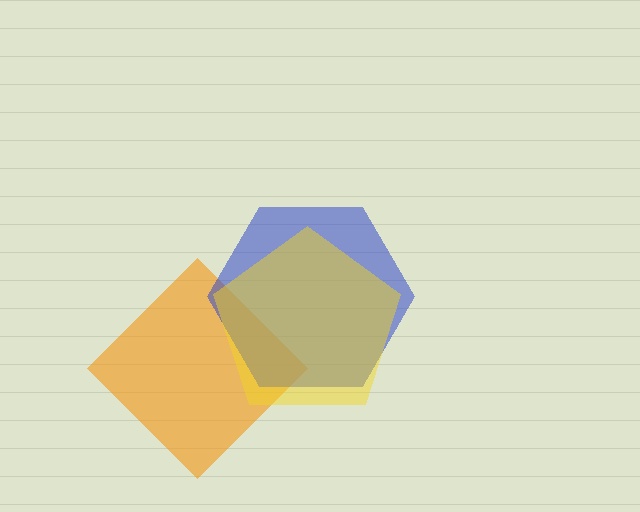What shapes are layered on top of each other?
The layered shapes are: an orange diamond, a blue hexagon, a yellow pentagon.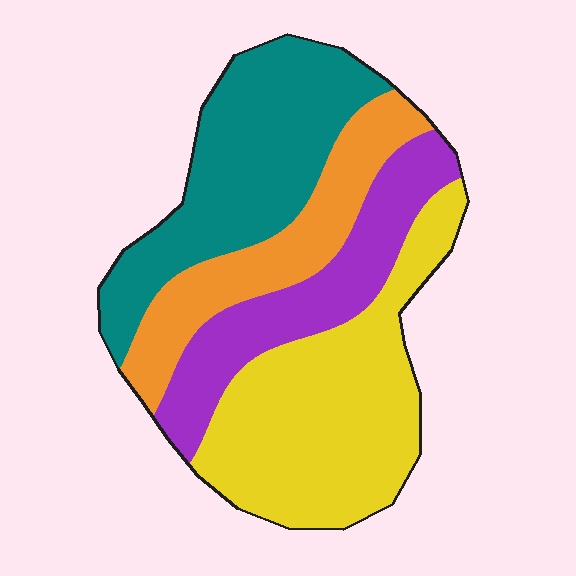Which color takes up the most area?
Yellow, at roughly 35%.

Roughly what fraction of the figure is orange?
Orange takes up about one sixth (1/6) of the figure.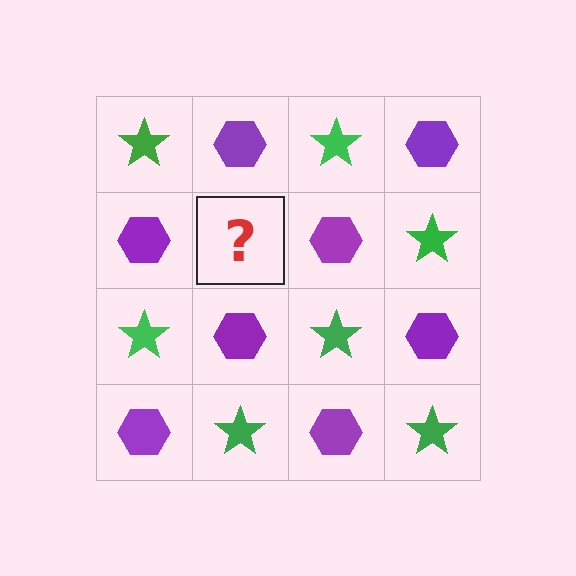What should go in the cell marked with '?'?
The missing cell should contain a green star.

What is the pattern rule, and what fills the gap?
The rule is that it alternates green star and purple hexagon in a checkerboard pattern. The gap should be filled with a green star.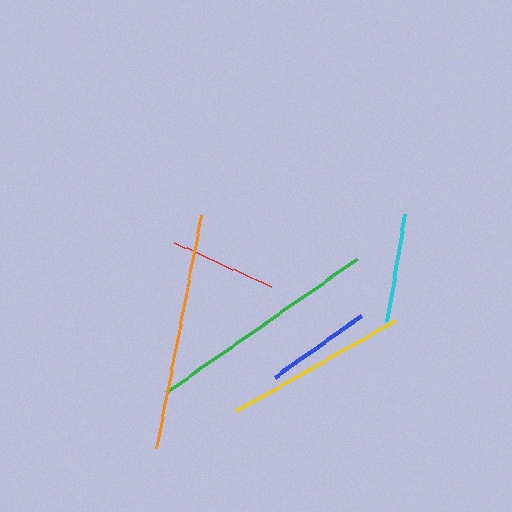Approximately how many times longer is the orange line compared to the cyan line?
The orange line is approximately 2.2 times the length of the cyan line.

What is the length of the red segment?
The red segment is approximately 106 pixels long.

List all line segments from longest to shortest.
From longest to shortest: orange, green, yellow, cyan, blue, red.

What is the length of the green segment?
The green segment is approximately 233 pixels long.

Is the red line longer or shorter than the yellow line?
The yellow line is longer than the red line.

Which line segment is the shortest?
The red line is the shortest at approximately 106 pixels.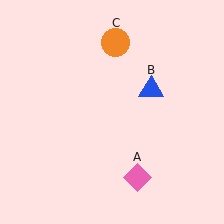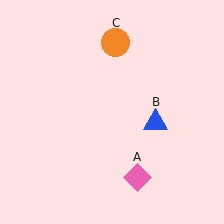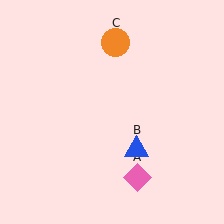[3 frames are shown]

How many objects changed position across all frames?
1 object changed position: blue triangle (object B).